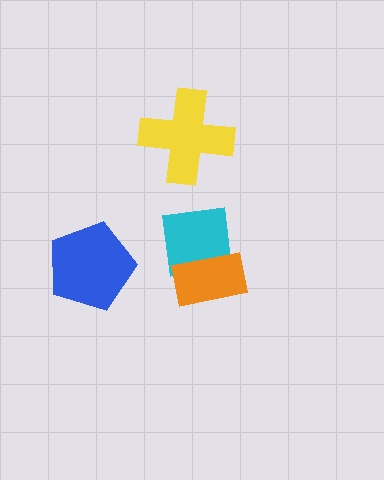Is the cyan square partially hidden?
Yes, it is partially covered by another shape.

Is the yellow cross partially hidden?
No, no other shape covers it.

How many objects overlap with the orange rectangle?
1 object overlaps with the orange rectangle.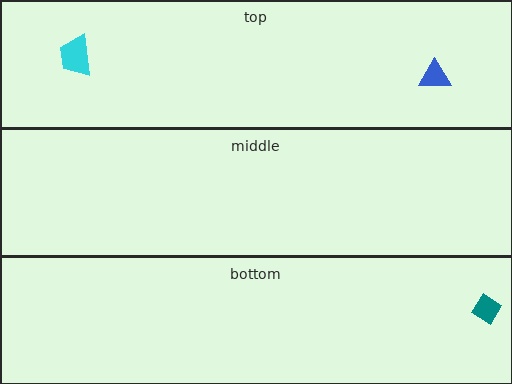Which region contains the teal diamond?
The bottom region.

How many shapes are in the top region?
2.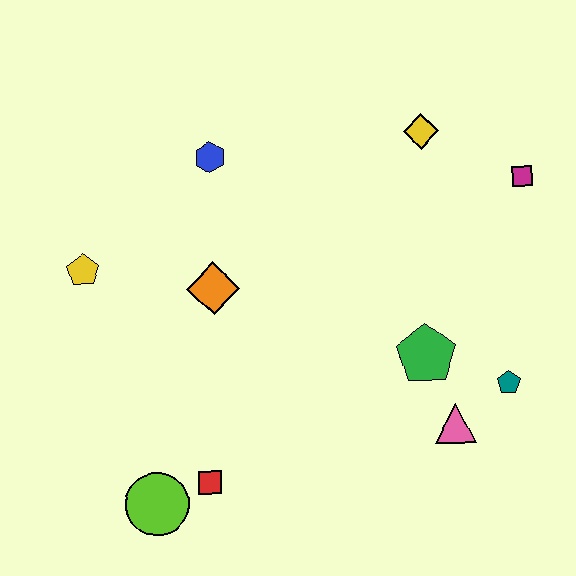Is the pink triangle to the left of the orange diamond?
No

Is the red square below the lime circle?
No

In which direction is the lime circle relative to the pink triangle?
The lime circle is to the left of the pink triangle.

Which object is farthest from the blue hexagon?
The teal pentagon is farthest from the blue hexagon.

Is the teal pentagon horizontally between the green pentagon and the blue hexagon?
No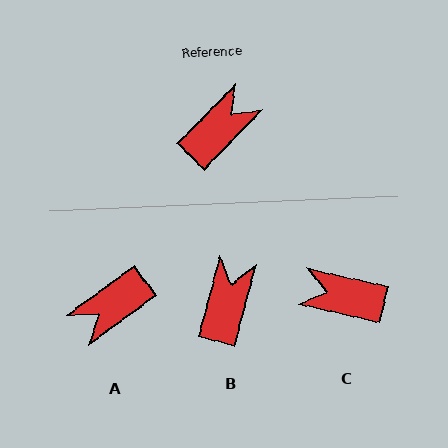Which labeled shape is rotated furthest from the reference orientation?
A, about 170 degrees away.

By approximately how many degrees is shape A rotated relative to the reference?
Approximately 170 degrees counter-clockwise.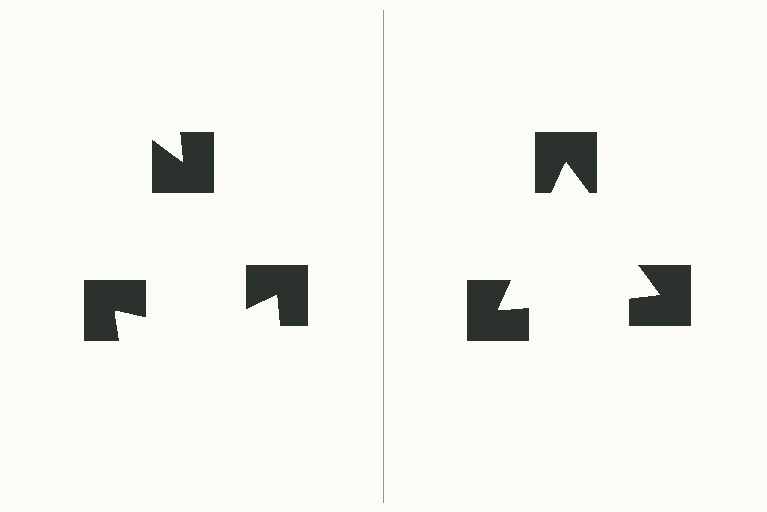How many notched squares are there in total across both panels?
6 — 3 on each side.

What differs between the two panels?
The notched squares are positioned identically on both sides; only the wedge orientations differ. On the right they align to a triangle; on the left they are misaligned.